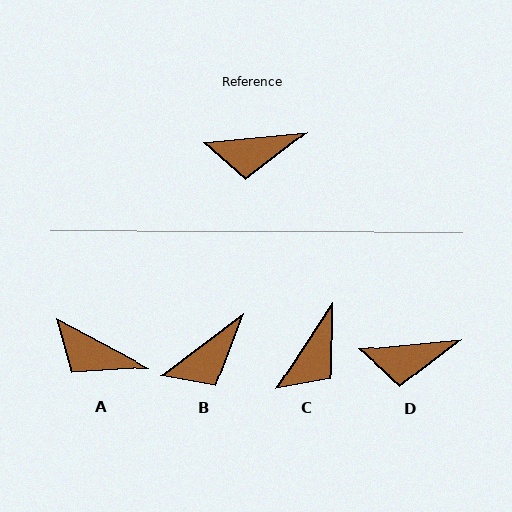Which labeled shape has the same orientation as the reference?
D.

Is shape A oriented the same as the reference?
No, it is off by about 33 degrees.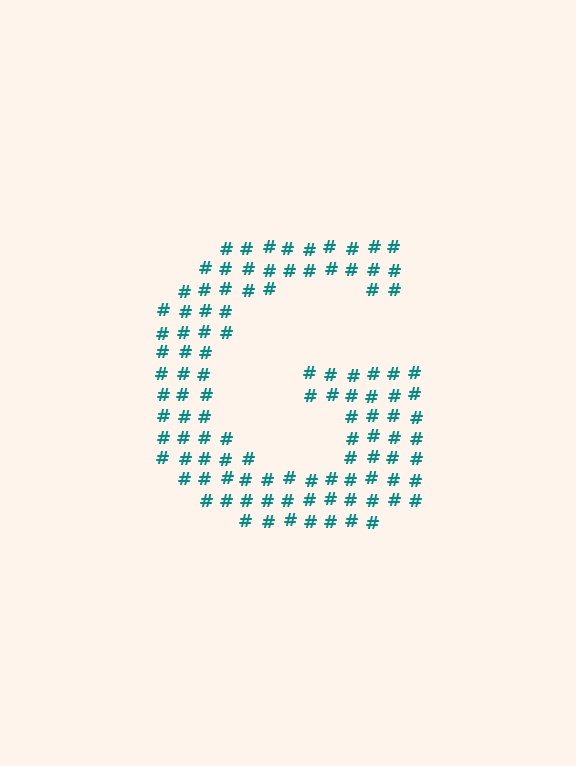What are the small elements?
The small elements are hash symbols.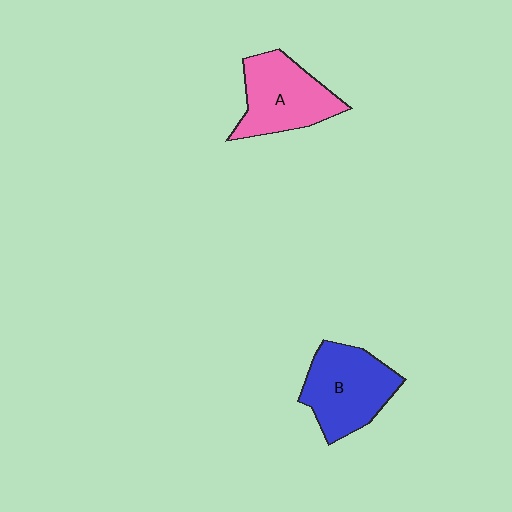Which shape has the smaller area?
Shape A (pink).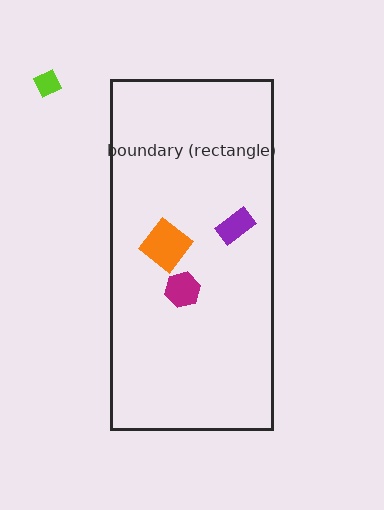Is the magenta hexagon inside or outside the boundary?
Inside.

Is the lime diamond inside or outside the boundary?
Outside.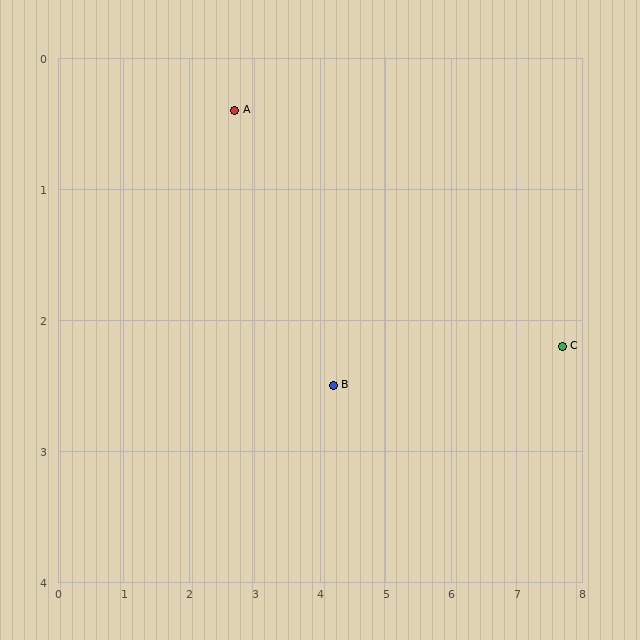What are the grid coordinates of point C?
Point C is at approximately (7.7, 2.2).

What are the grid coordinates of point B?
Point B is at approximately (4.2, 2.5).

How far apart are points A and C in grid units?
Points A and C are about 5.3 grid units apart.